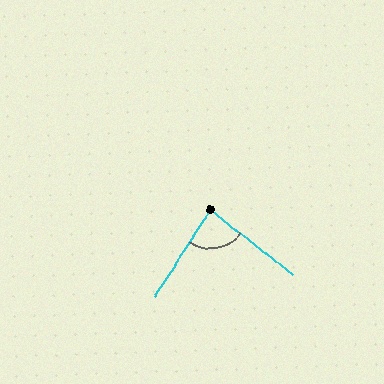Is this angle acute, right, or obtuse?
It is acute.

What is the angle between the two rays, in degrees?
Approximately 85 degrees.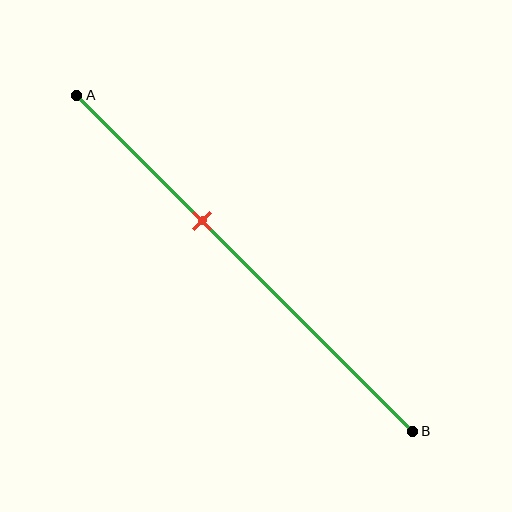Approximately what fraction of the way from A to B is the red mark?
The red mark is approximately 35% of the way from A to B.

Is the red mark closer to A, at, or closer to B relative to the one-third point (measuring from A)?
The red mark is closer to point B than the one-third point of segment AB.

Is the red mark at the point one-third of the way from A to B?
No, the mark is at about 35% from A, not at the 33% one-third point.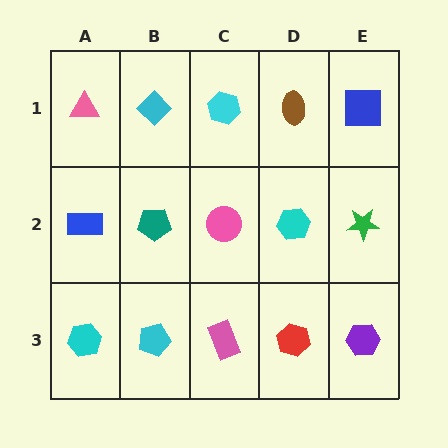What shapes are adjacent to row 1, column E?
A green star (row 2, column E), a brown ellipse (row 1, column D).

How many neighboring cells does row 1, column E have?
2.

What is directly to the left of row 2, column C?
A teal pentagon.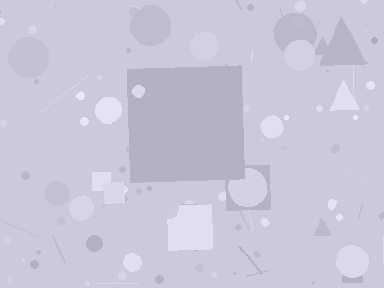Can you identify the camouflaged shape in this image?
The camouflaged shape is a square.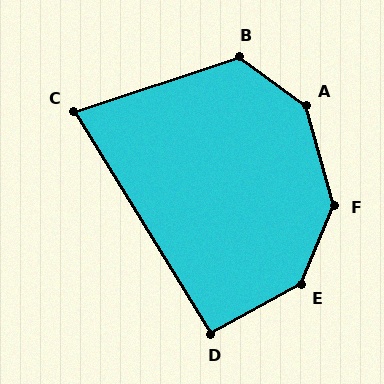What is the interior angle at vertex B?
Approximately 126 degrees (obtuse).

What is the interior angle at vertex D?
Approximately 93 degrees (approximately right).